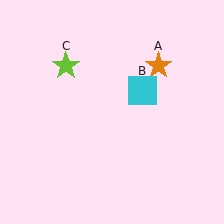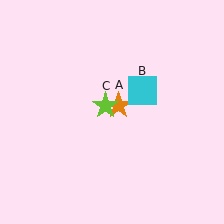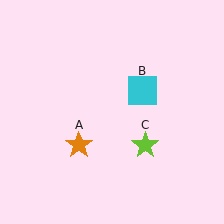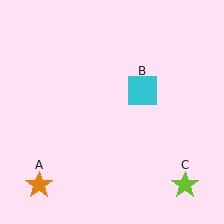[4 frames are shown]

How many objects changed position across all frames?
2 objects changed position: orange star (object A), lime star (object C).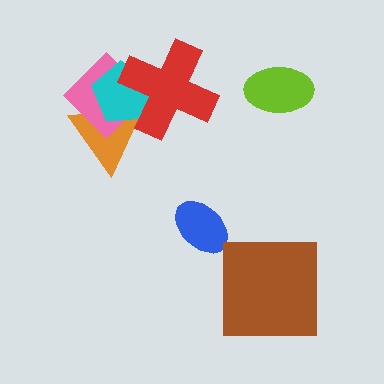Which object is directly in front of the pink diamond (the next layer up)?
The cyan pentagon is directly in front of the pink diamond.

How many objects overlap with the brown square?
0 objects overlap with the brown square.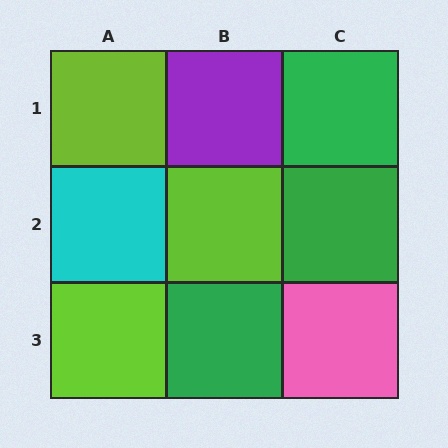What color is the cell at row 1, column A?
Lime.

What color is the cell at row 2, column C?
Green.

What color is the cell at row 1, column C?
Green.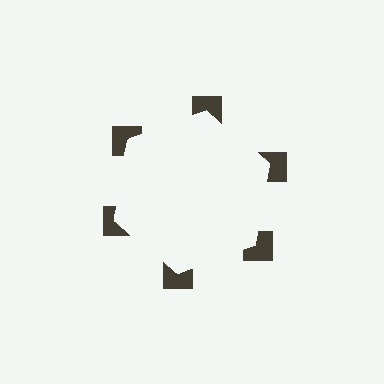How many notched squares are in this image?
There are 6 — one at each vertex of the illusory hexagon.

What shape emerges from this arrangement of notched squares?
An illusory hexagon — its edges are inferred from the aligned wedge cuts in the notched squares, not physically drawn.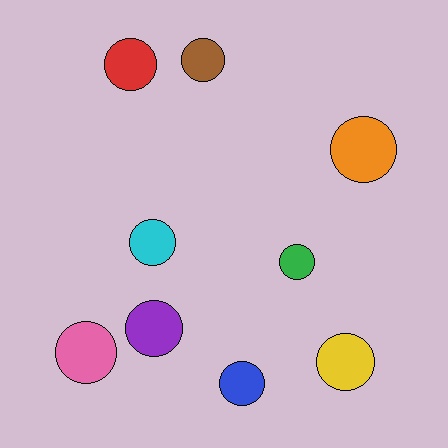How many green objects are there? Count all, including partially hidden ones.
There is 1 green object.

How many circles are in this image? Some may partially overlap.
There are 9 circles.